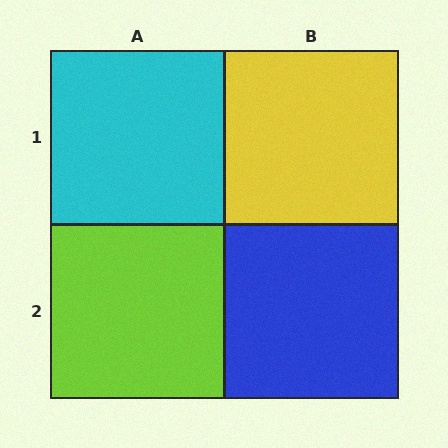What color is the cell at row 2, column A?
Lime.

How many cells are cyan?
1 cell is cyan.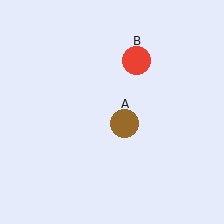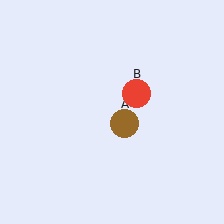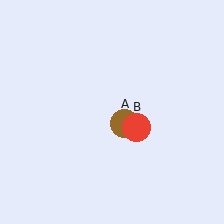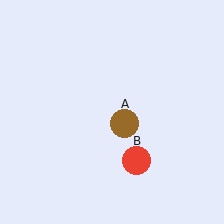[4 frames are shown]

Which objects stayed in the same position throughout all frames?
Brown circle (object A) remained stationary.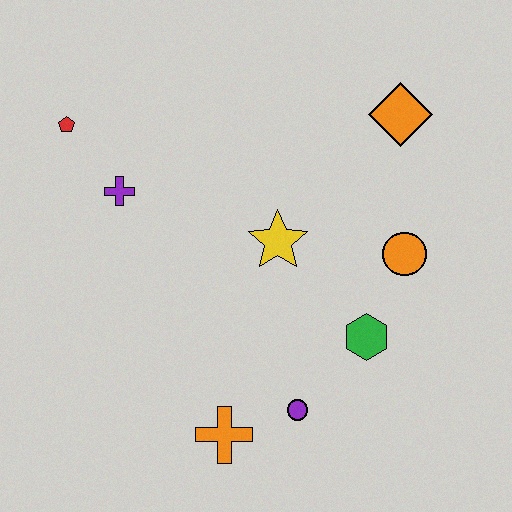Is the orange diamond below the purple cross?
No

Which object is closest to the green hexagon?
The orange circle is closest to the green hexagon.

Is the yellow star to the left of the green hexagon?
Yes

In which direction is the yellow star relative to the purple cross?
The yellow star is to the right of the purple cross.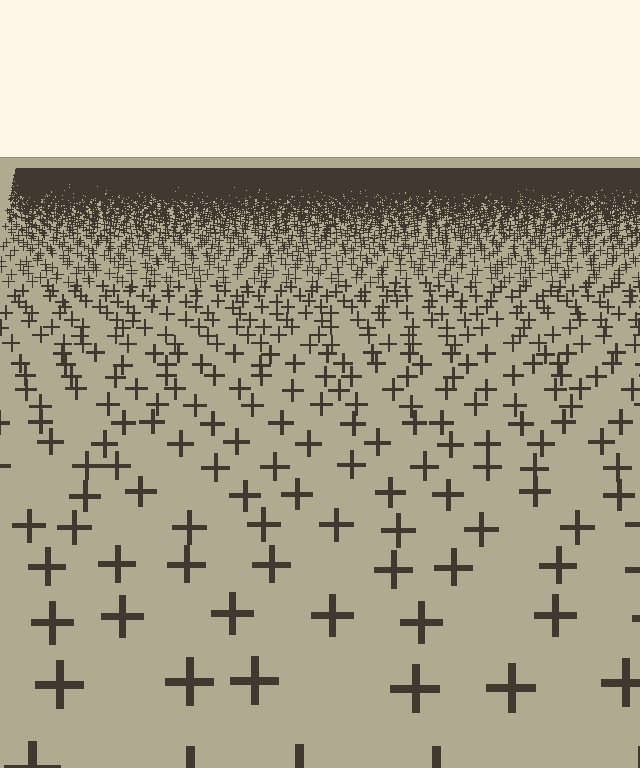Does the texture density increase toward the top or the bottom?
Density increases toward the top.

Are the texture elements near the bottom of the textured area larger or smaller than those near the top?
Larger. Near the bottom, elements are closer to the viewer and appear at a bigger on-screen size.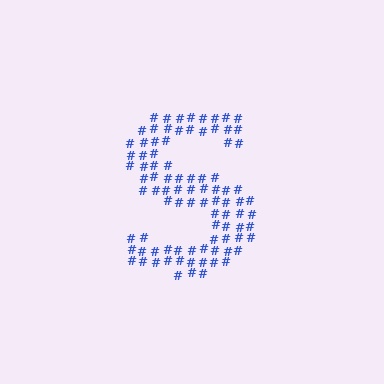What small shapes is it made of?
It is made of small hash symbols.